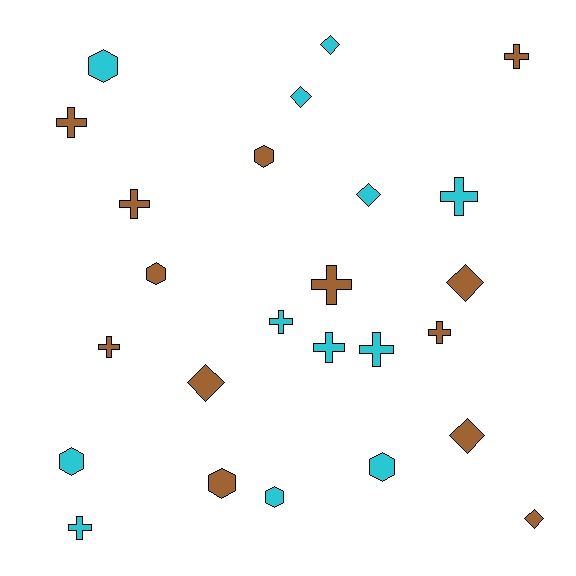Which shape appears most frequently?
Cross, with 11 objects.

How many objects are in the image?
There are 25 objects.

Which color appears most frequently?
Brown, with 13 objects.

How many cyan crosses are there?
There are 5 cyan crosses.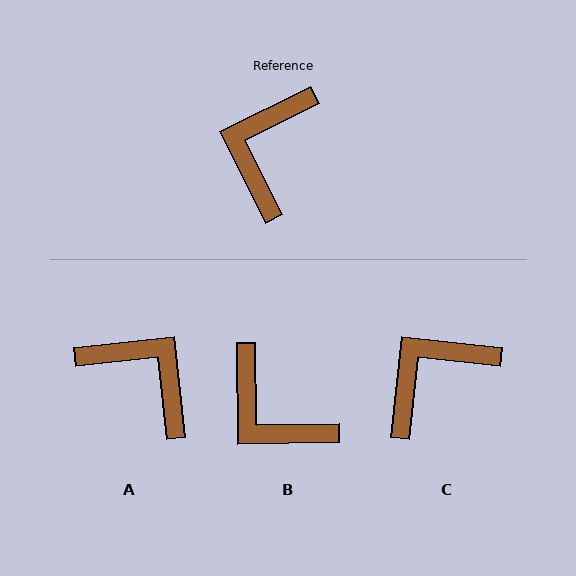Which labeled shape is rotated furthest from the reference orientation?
A, about 110 degrees away.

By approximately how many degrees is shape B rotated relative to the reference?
Approximately 65 degrees counter-clockwise.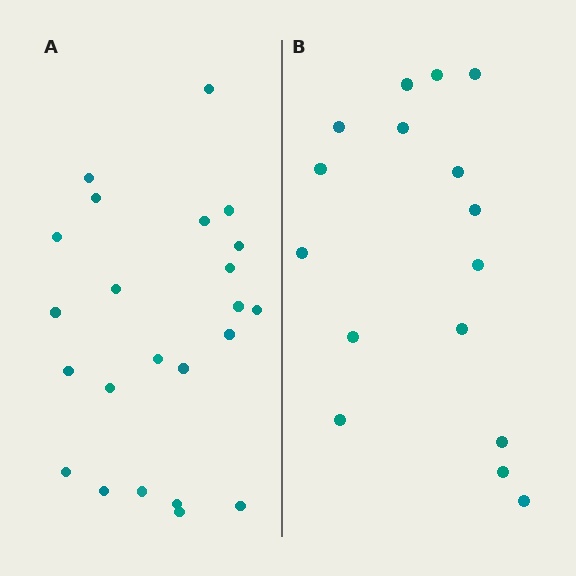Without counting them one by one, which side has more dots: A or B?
Region A (the left region) has more dots.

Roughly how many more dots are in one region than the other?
Region A has roughly 8 or so more dots than region B.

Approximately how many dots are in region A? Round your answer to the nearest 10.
About 20 dots. (The exact count is 23, which rounds to 20.)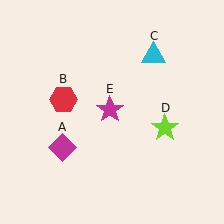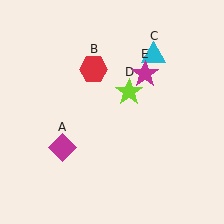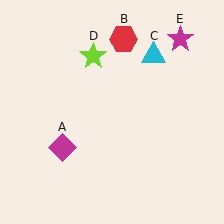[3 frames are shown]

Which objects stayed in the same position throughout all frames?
Magenta diamond (object A) and cyan triangle (object C) remained stationary.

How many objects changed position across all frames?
3 objects changed position: red hexagon (object B), lime star (object D), magenta star (object E).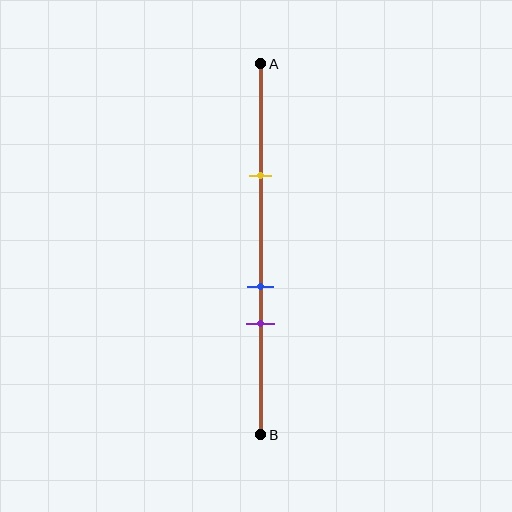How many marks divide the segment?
There are 3 marks dividing the segment.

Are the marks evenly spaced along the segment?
No, the marks are not evenly spaced.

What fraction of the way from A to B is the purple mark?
The purple mark is approximately 70% (0.7) of the way from A to B.